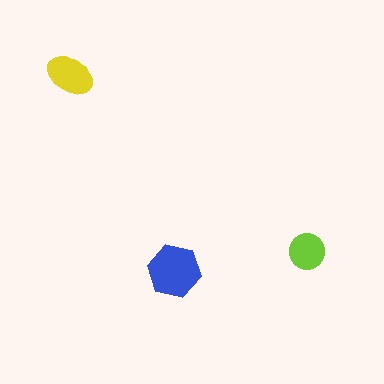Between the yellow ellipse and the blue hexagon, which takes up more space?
The blue hexagon.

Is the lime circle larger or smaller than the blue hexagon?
Smaller.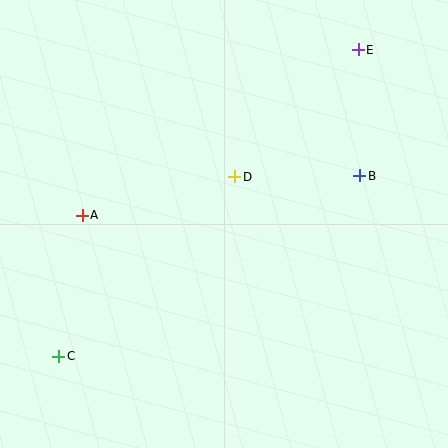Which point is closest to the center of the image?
Point D at (235, 177) is closest to the center.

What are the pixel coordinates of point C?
Point C is at (59, 356).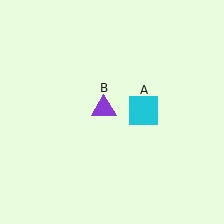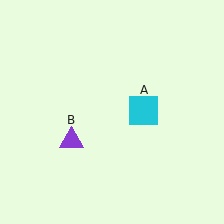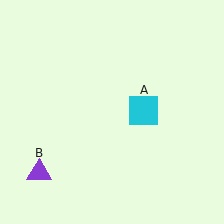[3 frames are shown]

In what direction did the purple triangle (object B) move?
The purple triangle (object B) moved down and to the left.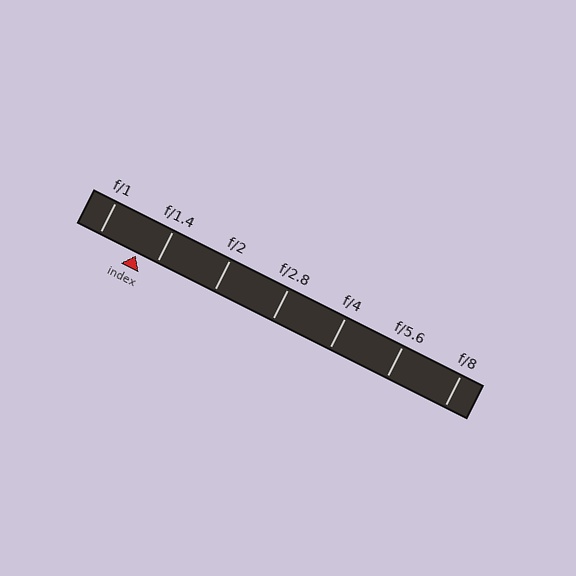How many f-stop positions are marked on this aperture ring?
There are 7 f-stop positions marked.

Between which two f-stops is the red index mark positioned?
The index mark is between f/1 and f/1.4.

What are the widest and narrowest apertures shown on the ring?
The widest aperture shown is f/1 and the narrowest is f/8.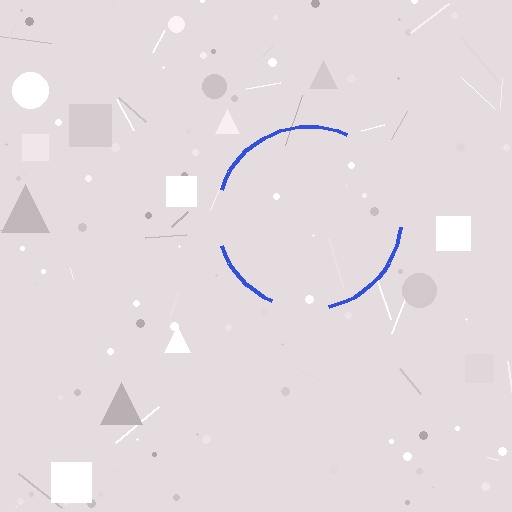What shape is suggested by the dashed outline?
The dashed outline suggests a circle.